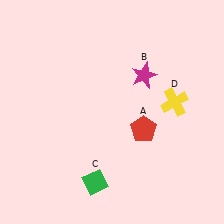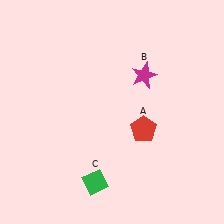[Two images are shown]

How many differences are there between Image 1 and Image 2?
There is 1 difference between the two images.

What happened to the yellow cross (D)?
The yellow cross (D) was removed in Image 2. It was in the top-right area of Image 1.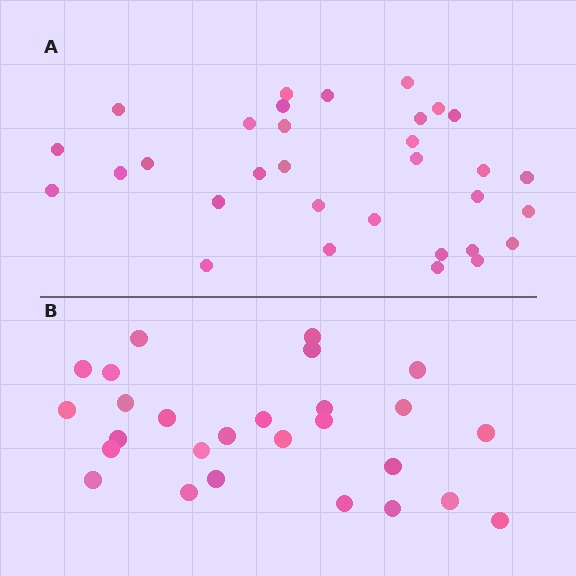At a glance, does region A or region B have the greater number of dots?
Region A (the top region) has more dots.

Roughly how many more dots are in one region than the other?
Region A has about 5 more dots than region B.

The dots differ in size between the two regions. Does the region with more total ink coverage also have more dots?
No. Region B has more total ink coverage because its dots are larger, but region A actually contains more individual dots. Total area can be misleading — the number of items is what matters here.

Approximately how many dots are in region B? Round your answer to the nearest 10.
About 30 dots. (The exact count is 27, which rounds to 30.)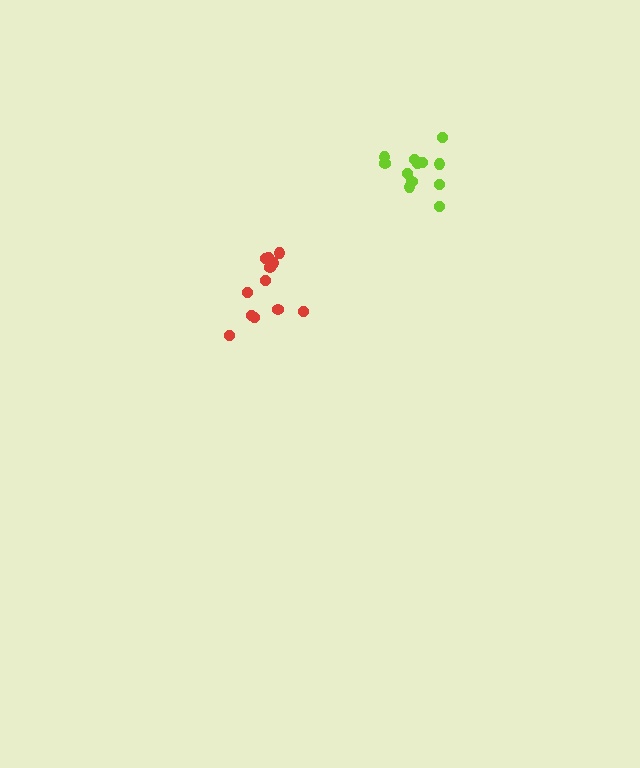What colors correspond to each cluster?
The clusters are colored: red, lime.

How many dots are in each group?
Group 1: 12 dots, Group 2: 12 dots (24 total).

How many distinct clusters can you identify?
There are 2 distinct clusters.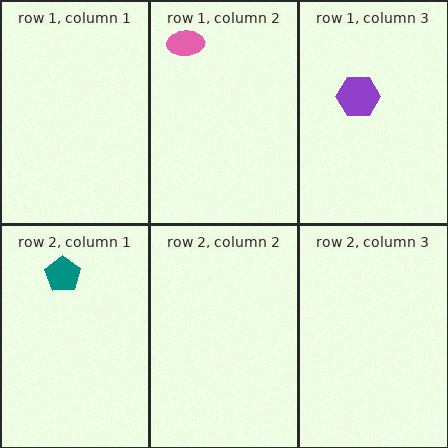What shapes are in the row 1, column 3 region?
The purple hexagon.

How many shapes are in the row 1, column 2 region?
1.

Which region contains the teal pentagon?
The row 2, column 1 region.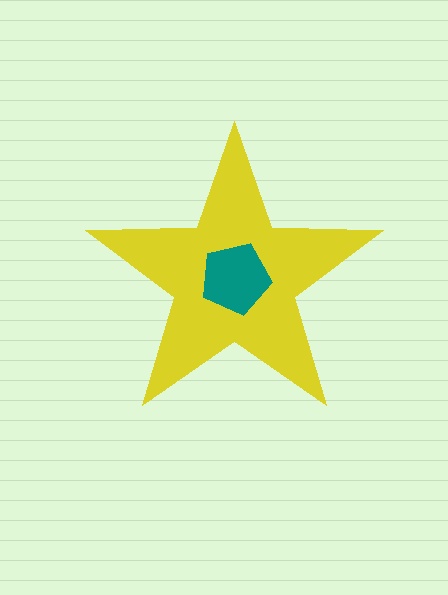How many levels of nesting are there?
2.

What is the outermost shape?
The yellow star.